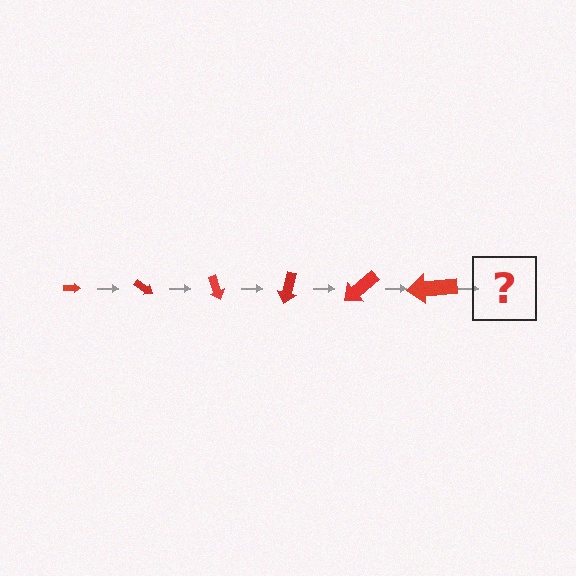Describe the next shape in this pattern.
It should be an arrow, larger than the previous one and rotated 210 degrees from the start.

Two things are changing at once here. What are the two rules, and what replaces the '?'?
The two rules are that the arrow grows larger each step and it rotates 35 degrees each step. The '?' should be an arrow, larger than the previous one and rotated 210 degrees from the start.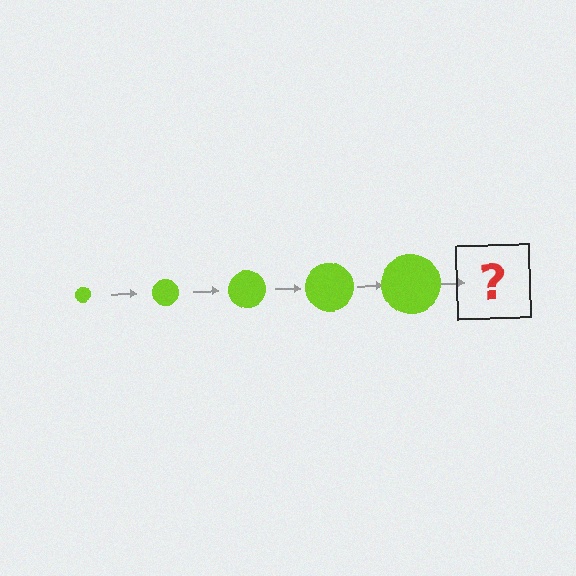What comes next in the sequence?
The next element should be a lime circle, larger than the previous one.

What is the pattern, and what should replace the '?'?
The pattern is that the circle gets progressively larger each step. The '?' should be a lime circle, larger than the previous one.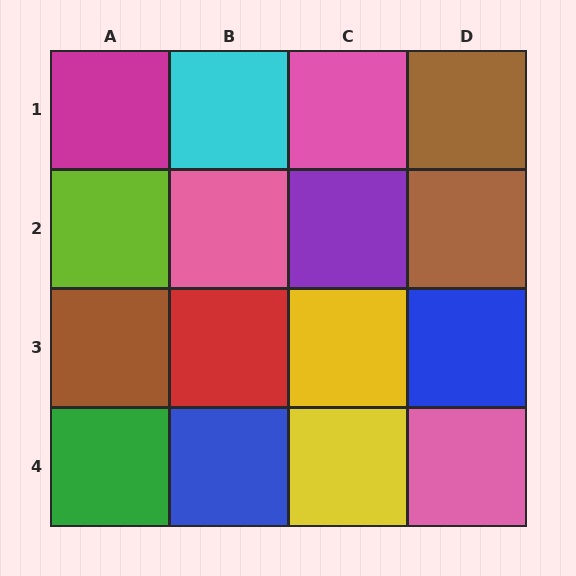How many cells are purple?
1 cell is purple.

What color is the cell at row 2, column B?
Pink.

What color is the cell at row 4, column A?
Green.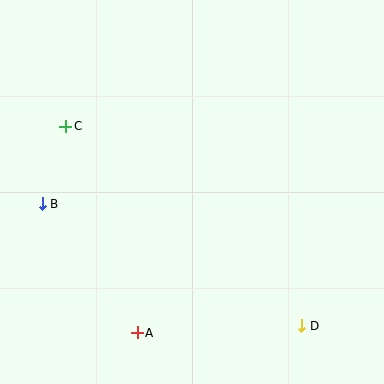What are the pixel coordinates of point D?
Point D is at (302, 326).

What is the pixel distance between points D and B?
The distance between D and B is 287 pixels.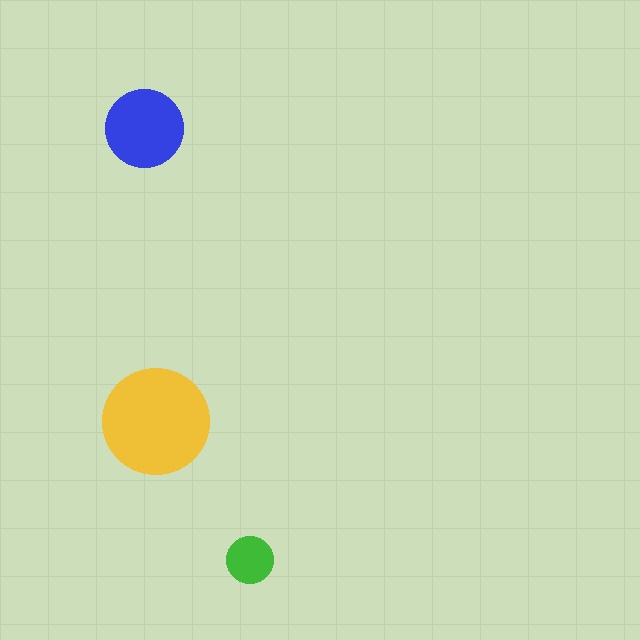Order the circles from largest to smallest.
the yellow one, the blue one, the green one.